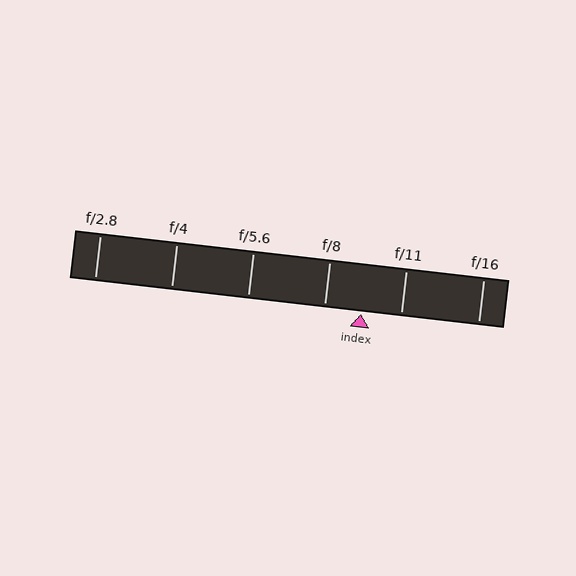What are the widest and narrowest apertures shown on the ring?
The widest aperture shown is f/2.8 and the narrowest is f/16.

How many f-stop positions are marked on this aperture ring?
There are 6 f-stop positions marked.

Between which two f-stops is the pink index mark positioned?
The index mark is between f/8 and f/11.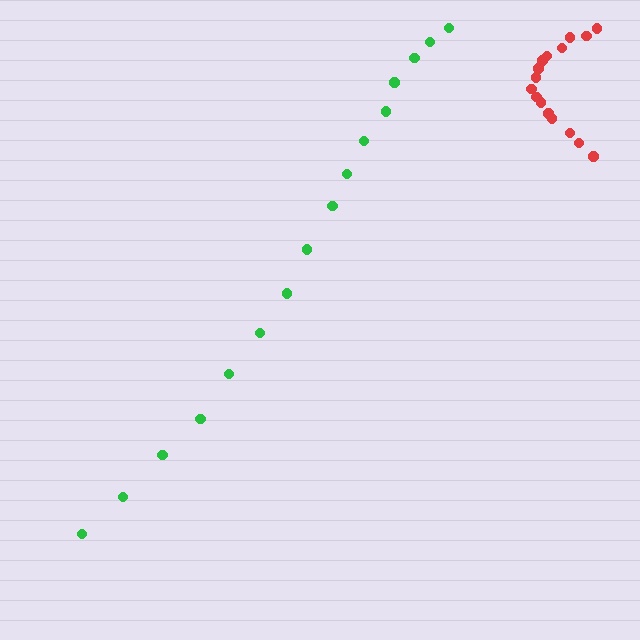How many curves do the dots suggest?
There are 2 distinct paths.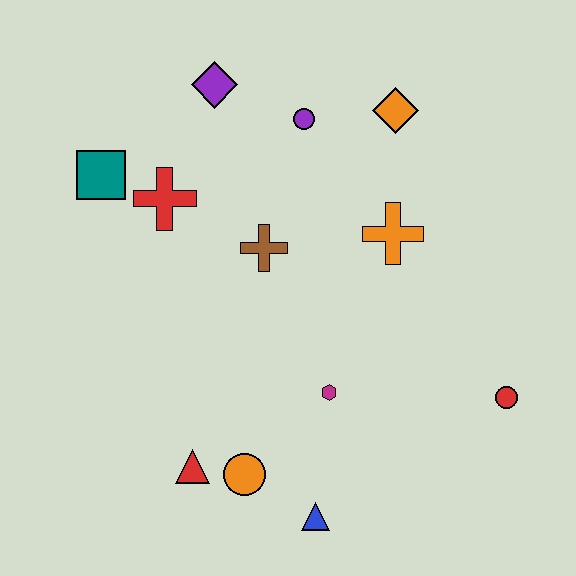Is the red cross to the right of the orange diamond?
No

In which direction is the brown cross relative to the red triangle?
The brown cross is above the red triangle.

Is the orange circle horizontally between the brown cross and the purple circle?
No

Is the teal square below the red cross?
No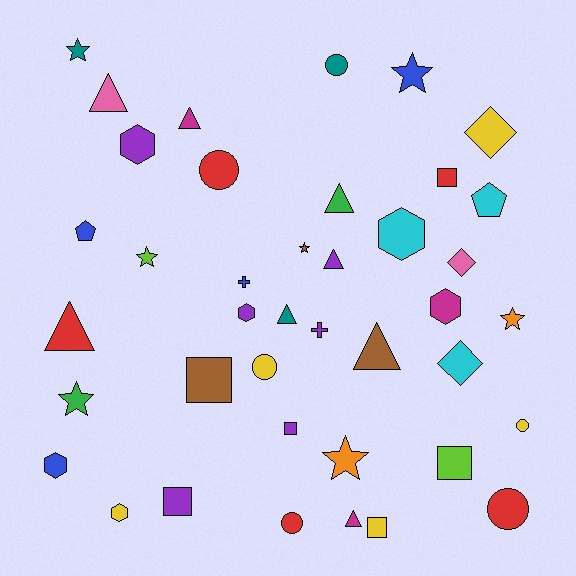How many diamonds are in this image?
There are 3 diamonds.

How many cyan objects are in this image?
There are 3 cyan objects.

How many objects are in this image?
There are 40 objects.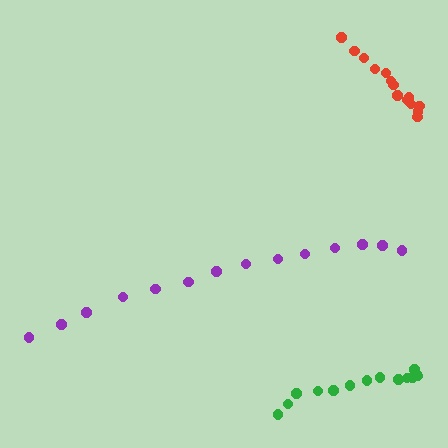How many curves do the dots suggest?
There are 3 distinct paths.